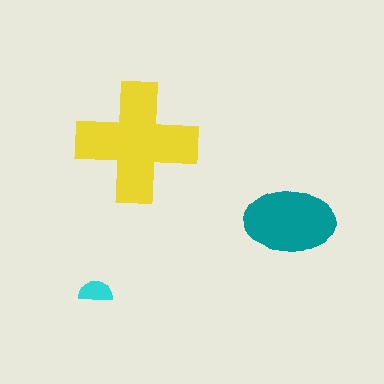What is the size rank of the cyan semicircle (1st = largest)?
3rd.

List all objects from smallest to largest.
The cyan semicircle, the teal ellipse, the yellow cross.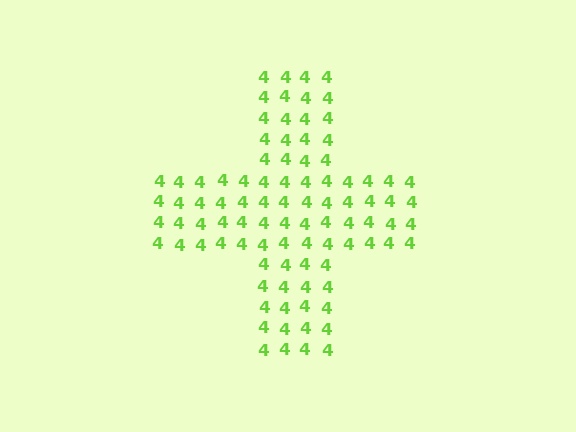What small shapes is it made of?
It is made of small digit 4's.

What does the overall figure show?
The overall figure shows a cross.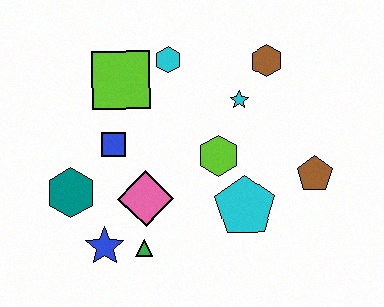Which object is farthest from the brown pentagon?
The teal hexagon is farthest from the brown pentagon.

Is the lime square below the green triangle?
No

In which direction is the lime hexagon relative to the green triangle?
The lime hexagon is above the green triangle.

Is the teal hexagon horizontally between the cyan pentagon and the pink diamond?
No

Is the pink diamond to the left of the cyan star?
Yes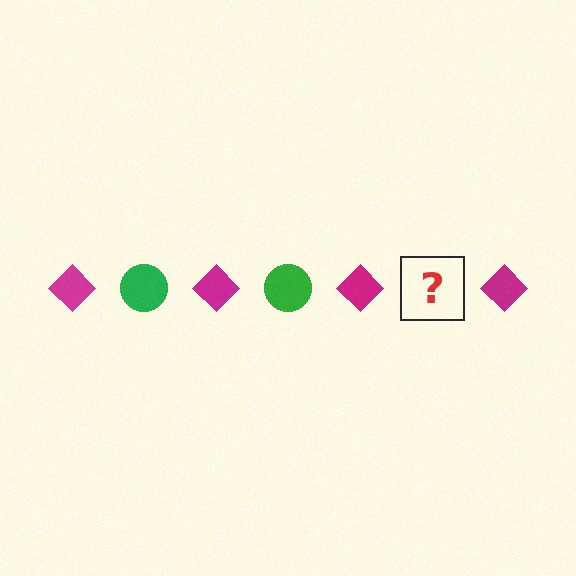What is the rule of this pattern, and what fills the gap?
The rule is that the pattern alternates between magenta diamond and green circle. The gap should be filled with a green circle.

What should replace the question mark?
The question mark should be replaced with a green circle.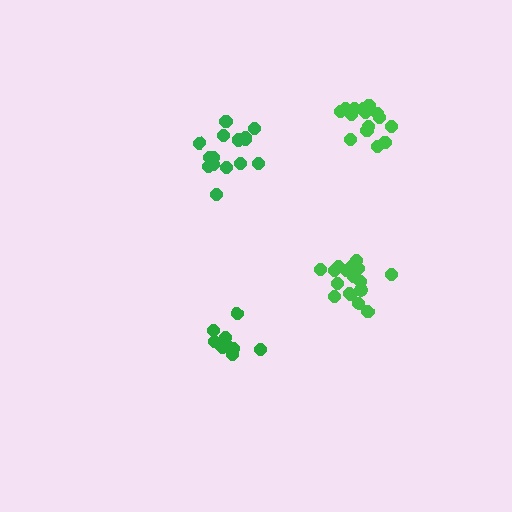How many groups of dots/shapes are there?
There are 4 groups.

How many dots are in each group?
Group 1: 15 dots, Group 2: 11 dots, Group 3: 15 dots, Group 4: 17 dots (58 total).